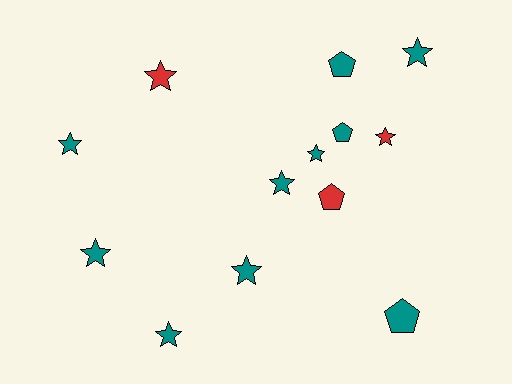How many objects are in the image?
There are 13 objects.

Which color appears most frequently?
Teal, with 10 objects.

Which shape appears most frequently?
Star, with 9 objects.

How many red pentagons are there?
There is 1 red pentagon.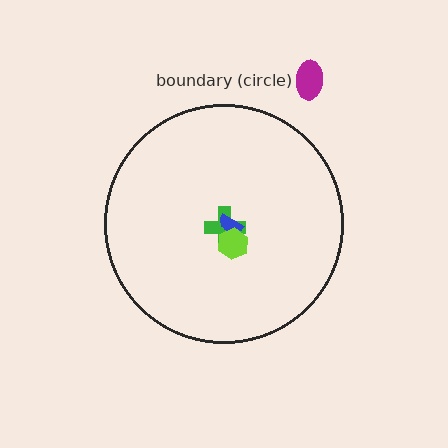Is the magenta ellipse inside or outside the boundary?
Outside.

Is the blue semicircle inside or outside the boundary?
Inside.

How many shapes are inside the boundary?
3 inside, 1 outside.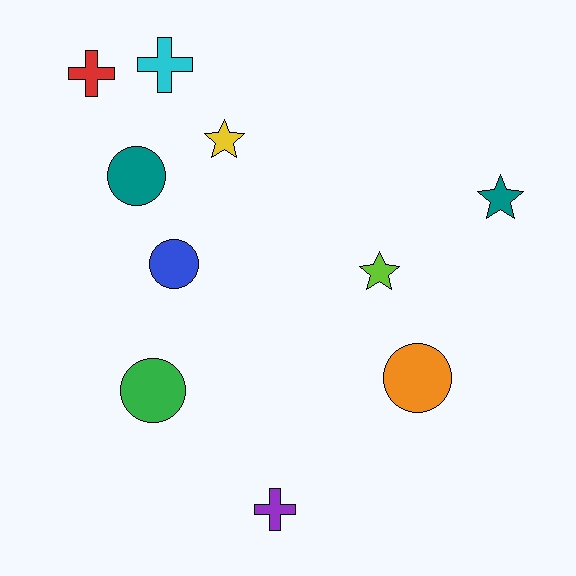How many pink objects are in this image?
There are no pink objects.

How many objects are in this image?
There are 10 objects.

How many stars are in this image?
There are 3 stars.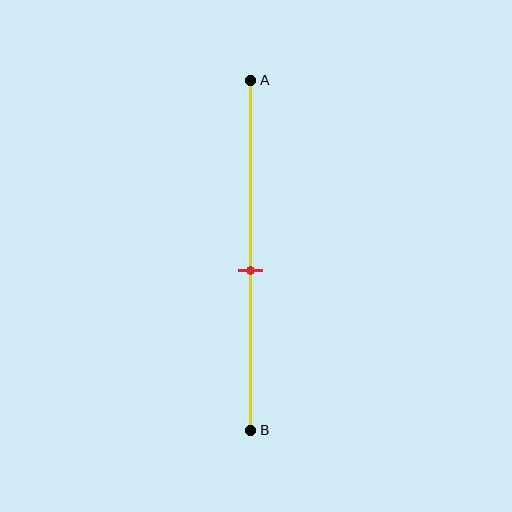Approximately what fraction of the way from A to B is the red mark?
The red mark is approximately 55% of the way from A to B.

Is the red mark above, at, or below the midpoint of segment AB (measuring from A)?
The red mark is below the midpoint of segment AB.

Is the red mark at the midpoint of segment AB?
No, the mark is at about 55% from A, not at the 50% midpoint.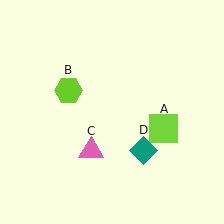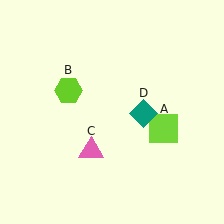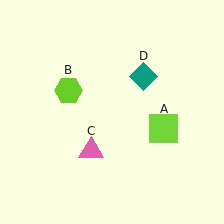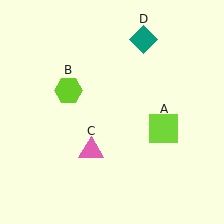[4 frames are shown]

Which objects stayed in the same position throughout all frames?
Lime square (object A) and lime hexagon (object B) and pink triangle (object C) remained stationary.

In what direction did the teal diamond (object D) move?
The teal diamond (object D) moved up.